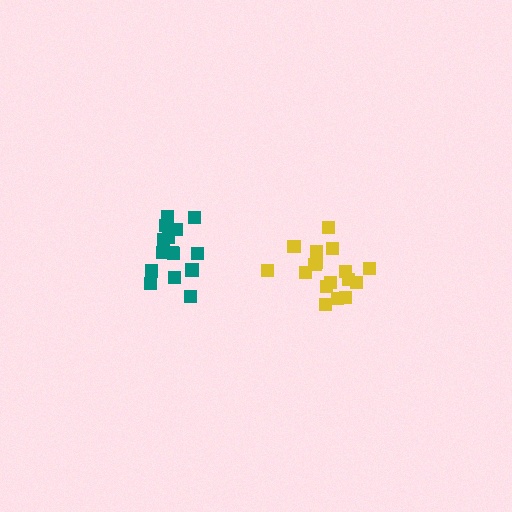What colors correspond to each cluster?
The clusters are colored: teal, yellow.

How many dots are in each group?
Group 1: 16 dots, Group 2: 17 dots (33 total).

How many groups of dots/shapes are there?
There are 2 groups.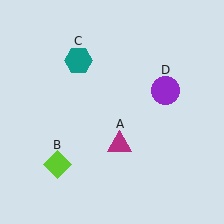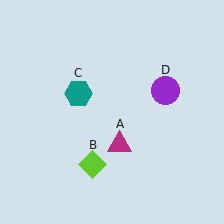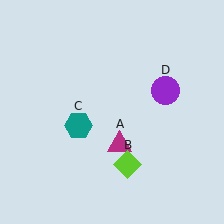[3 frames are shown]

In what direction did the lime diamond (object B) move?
The lime diamond (object B) moved right.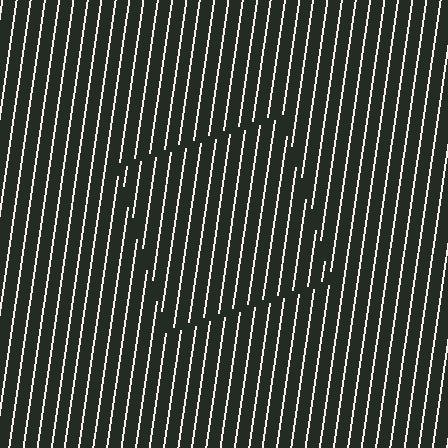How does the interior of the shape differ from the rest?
The interior of the shape contains the same grating, shifted by half a period — the contour is defined by the phase discontinuity where line-ends from the inner and outer gratings abut.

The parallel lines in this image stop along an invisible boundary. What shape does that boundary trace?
An illusory square. The interior of the shape contains the same grating, shifted by half a period — the contour is defined by the phase discontinuity where line-ends from the inner and outer gratings abut.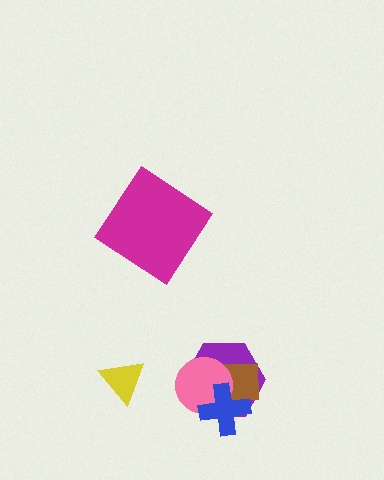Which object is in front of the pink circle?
The blue cross is in front of the pink circle.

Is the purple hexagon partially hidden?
Yes, it is partially covered by another shape.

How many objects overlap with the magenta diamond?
0 objects overlap with the magenta diamond.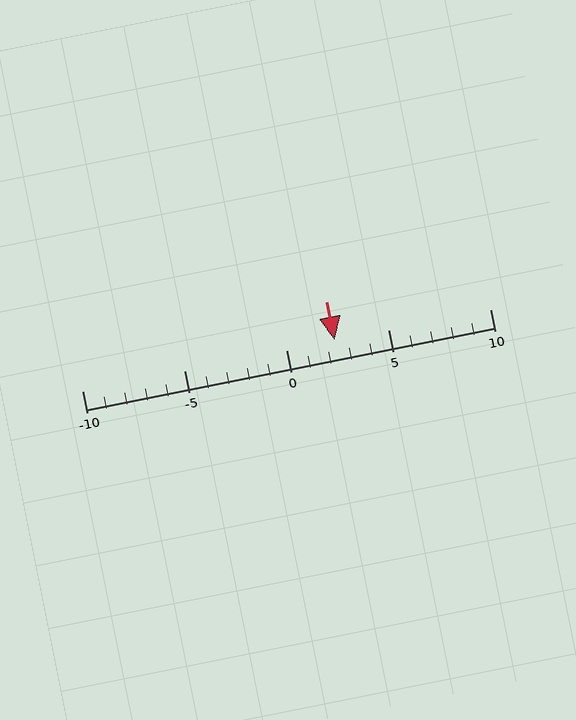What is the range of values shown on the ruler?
The ruler shows values from -10 to 10.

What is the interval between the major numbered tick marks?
The major tick marks are spaced 5 units apart.